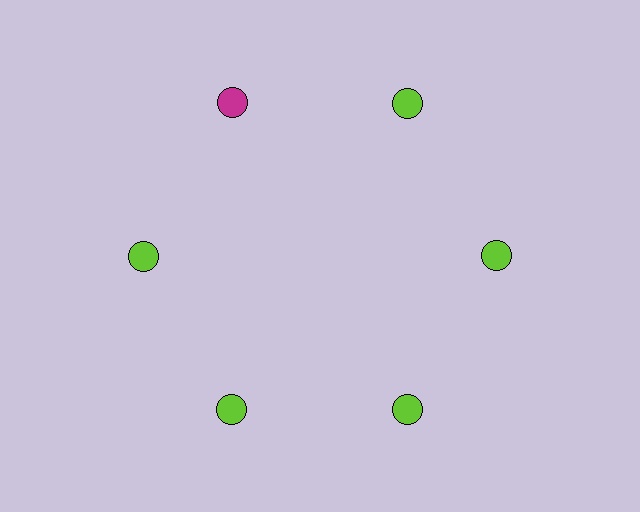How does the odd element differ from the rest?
It has a different color: magenta instead of lime.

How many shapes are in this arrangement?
There are 6 shapes arranged in a ring pattern.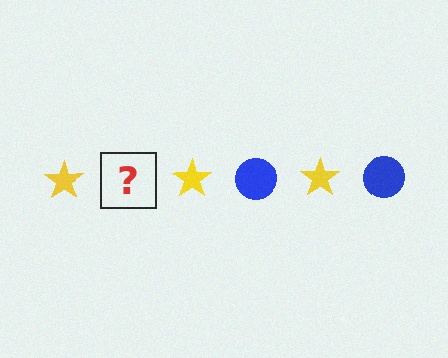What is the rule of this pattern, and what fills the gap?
The rule is that the pattern alternates between yellow star and blue circle. The gap should be filled with a blue circle.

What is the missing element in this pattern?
The missing element is a blue circle.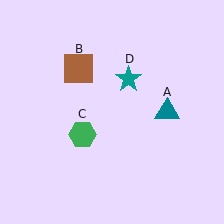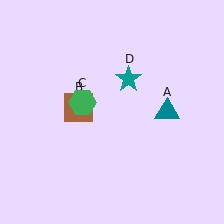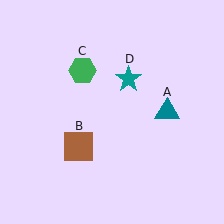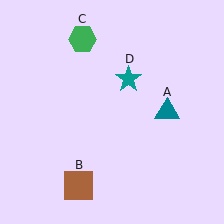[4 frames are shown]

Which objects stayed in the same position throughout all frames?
Teal triangle (object A) and teal star (object D) remained stationary.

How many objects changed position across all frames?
2 objects changed position: brown square (object B), green hexagon (object C).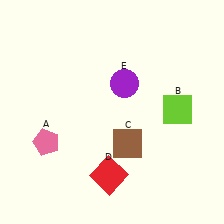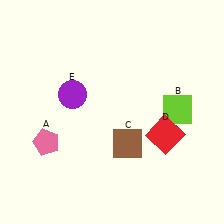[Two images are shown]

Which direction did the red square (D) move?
The red square (D) moved right.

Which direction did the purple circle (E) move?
The purple circle (E) moved left.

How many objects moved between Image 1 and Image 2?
2 objects moved between the two images.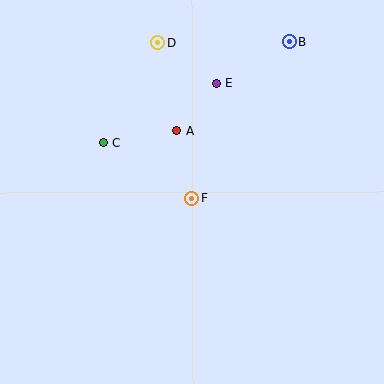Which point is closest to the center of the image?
Point F at (192, 198) is closest to the center.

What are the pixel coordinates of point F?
Point F is at (192, 198).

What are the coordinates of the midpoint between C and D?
The midpoint between C and D is at (130, 93).